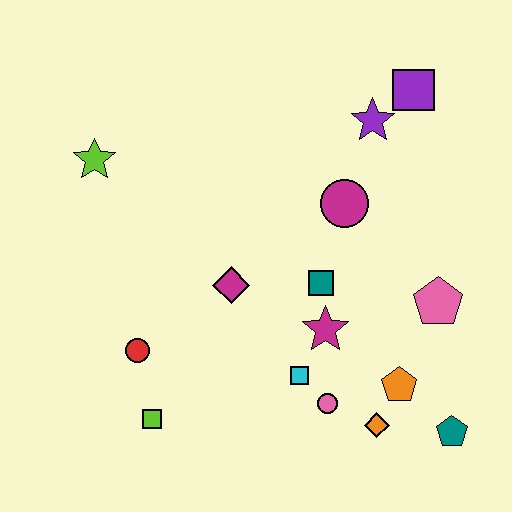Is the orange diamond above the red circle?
No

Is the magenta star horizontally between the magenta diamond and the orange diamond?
Yes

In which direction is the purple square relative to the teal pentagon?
The purple square is above the teal pentagon.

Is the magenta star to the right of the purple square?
No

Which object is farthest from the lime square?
The purple square is farthest from the lime square.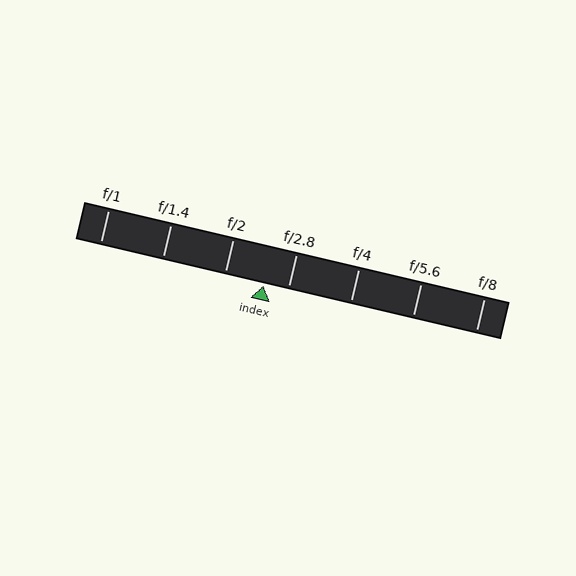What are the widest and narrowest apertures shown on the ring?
The widest aperture shown is f/1 and the narrowest is f/8.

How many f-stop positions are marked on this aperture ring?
There are 7 f-stop positions marked.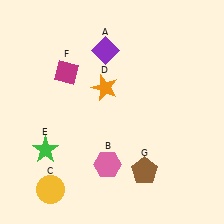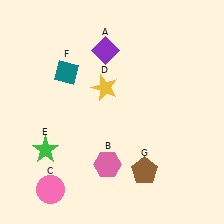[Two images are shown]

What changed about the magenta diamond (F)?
In Image 1, F is magenta. In Image 2, it changed to teal.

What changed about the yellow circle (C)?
In Image 1, C is yellow. In Image 2, it changed to pink.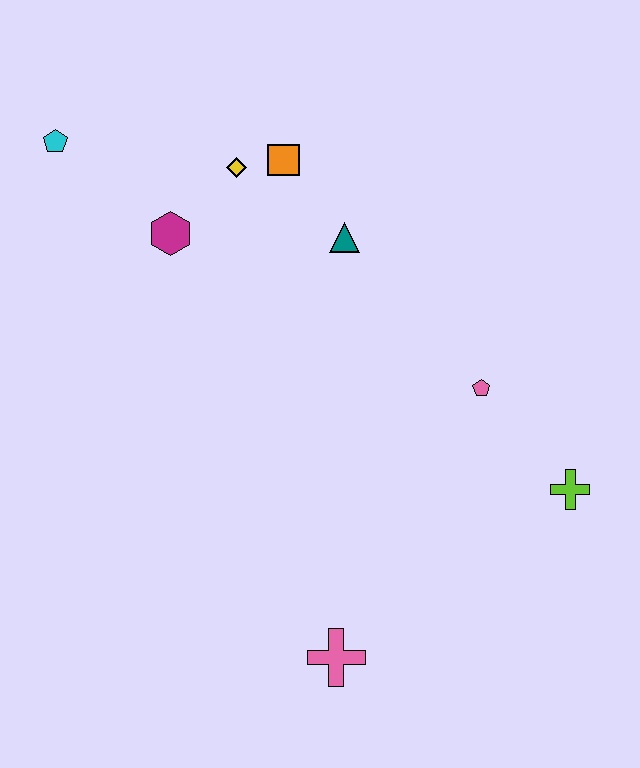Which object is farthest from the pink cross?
The cyan pentagon is farthest from the pink cross.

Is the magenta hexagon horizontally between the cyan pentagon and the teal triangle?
Yes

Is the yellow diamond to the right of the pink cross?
No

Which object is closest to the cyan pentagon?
The magenta hexagon is closest to the cyan pentagon.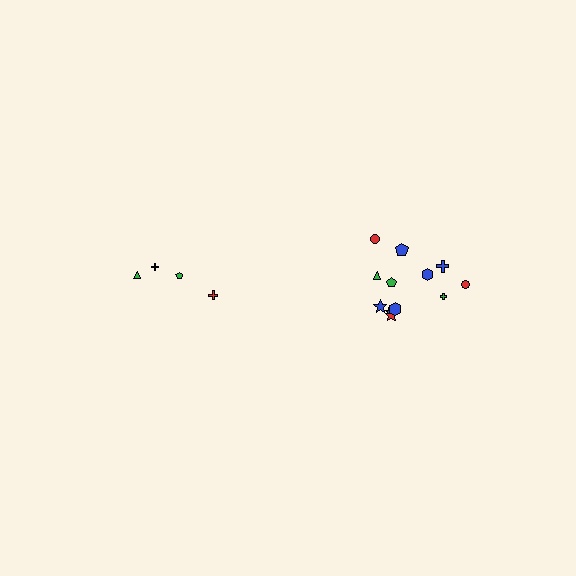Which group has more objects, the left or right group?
The right group.